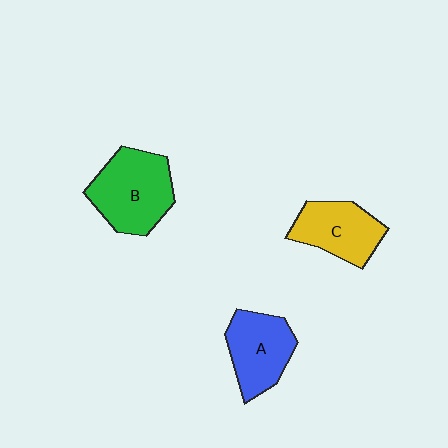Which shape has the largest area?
Shape B (green).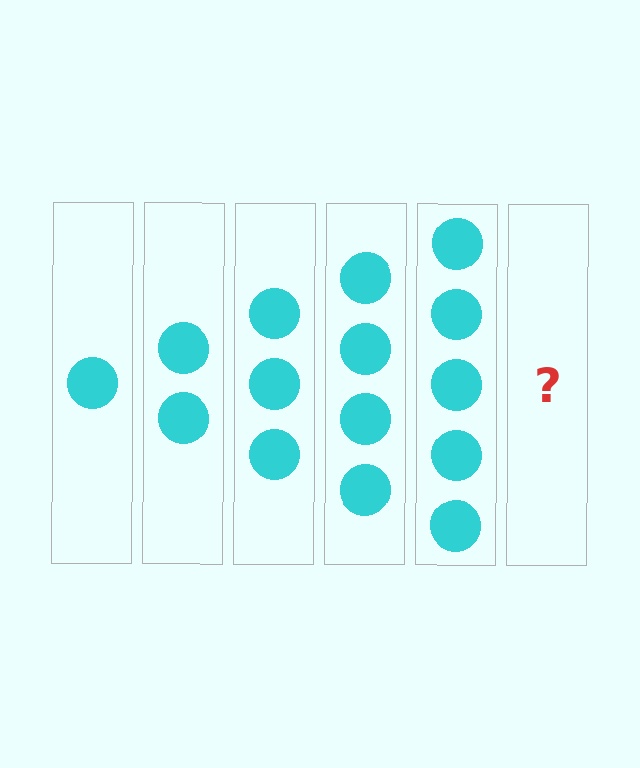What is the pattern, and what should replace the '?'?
The pattern is that each step adds one more circle. The '?' should be 6 circles.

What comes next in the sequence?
The next element should be 6 circles.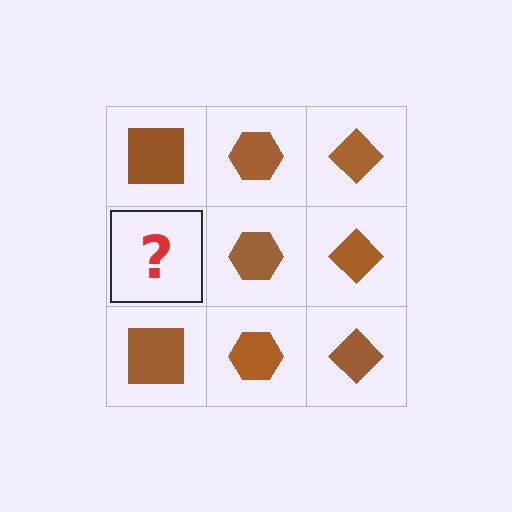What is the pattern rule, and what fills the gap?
The rule is that each column has a consistent shape. The gap should be filled with a brown square.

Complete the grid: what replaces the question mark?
The question mark should be replaced with a brown square.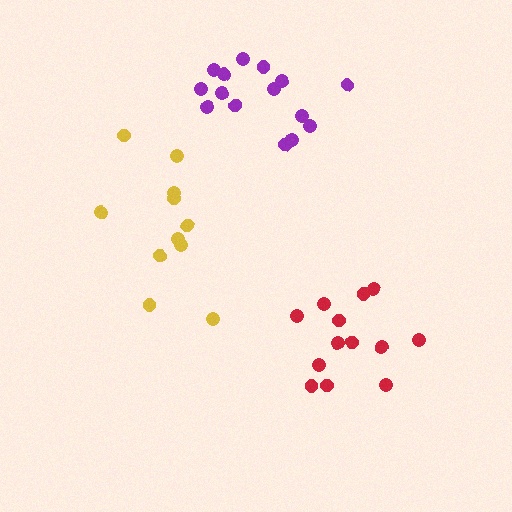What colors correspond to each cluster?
The clusters are colored: yellow, purple, red.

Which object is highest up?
The purple cluster is topmost.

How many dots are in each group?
Group 1: 11 dots, Group 2: 15 dots, Group 3: 13 dots (39 total).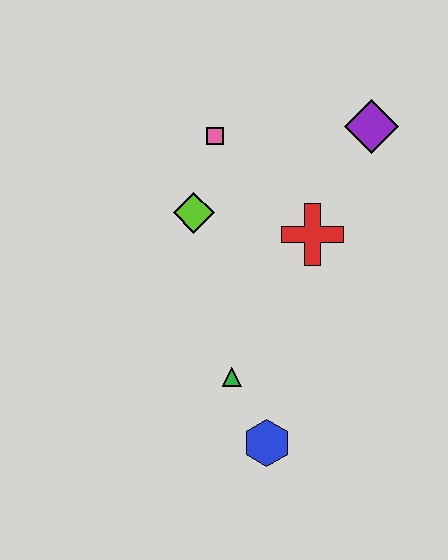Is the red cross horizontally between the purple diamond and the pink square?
Yes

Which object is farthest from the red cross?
The blue hexagon is farthest from the red cross.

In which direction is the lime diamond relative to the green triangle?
The lime diamond is above the green triangle.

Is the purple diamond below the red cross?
No